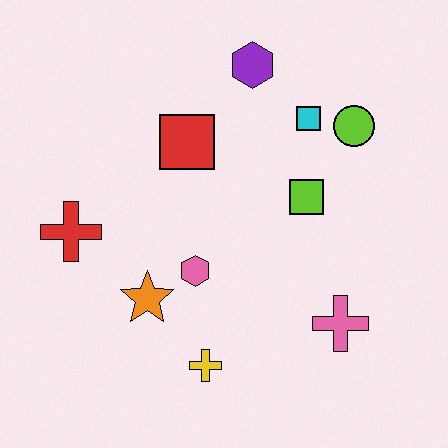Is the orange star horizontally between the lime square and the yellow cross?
No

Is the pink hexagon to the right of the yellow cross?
No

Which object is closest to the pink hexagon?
The orange star is closest to the pink hexagon.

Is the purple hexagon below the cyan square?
No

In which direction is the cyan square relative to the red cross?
The cyan square is to the right of the red cross.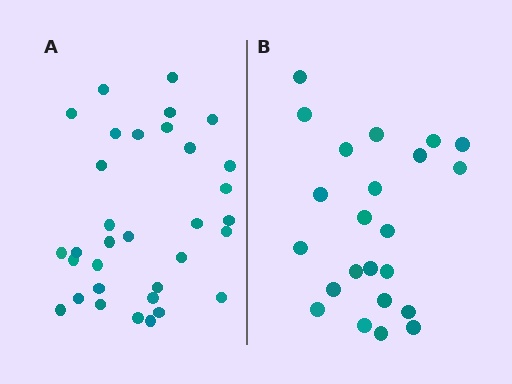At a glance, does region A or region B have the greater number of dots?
Region A (the left region) has more dots.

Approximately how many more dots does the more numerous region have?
Region A has roughly 10 or so more dots than region B.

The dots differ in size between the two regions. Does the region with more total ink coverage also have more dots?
No. Region B has more total ink coverage because its dots are larger, but region A actually contains more individual dots. Total area can be misleading — the number of items is what matters here.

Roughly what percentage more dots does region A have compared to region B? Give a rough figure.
About 45% more.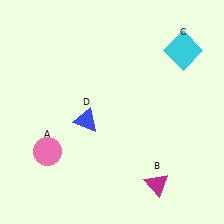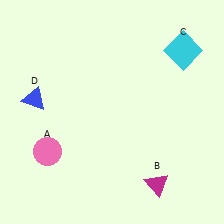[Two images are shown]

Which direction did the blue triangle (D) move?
The blue triangle (D) moved left.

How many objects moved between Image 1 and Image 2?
1 object moved between the two images.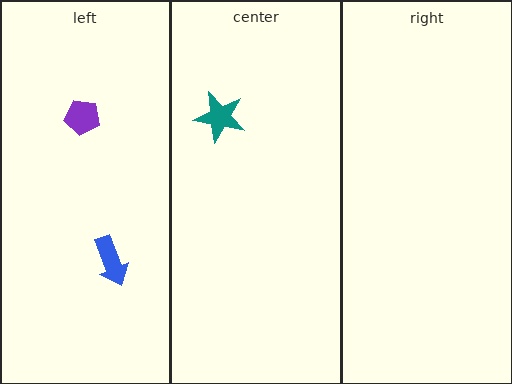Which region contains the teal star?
The center region.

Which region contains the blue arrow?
The left region.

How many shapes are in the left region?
2.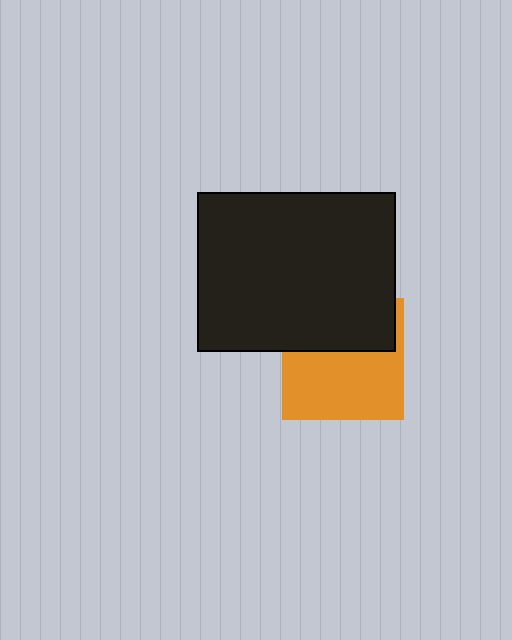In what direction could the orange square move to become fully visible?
The orange square could move down. That would shift it out from behind the black rectangle entirely.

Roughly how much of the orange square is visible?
About half of it is visible (roughly 59%).